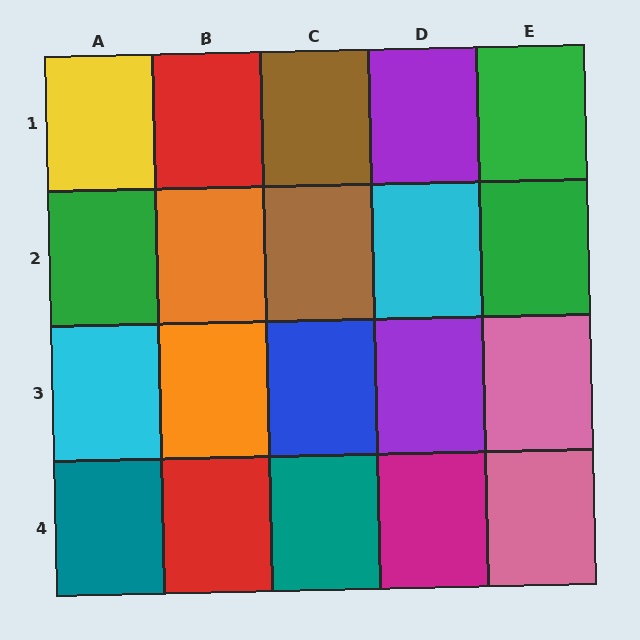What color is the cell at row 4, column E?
Pink.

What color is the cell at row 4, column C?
Teal.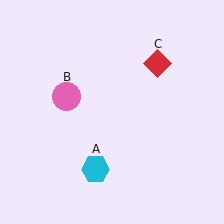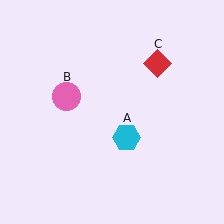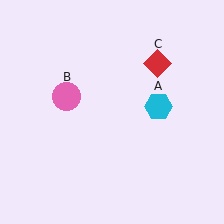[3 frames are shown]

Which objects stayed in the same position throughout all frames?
Pink circle (object B) and red diamond (object C) remained stationary.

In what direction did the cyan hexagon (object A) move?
The cyan hexagon (object A) moved up and to the right.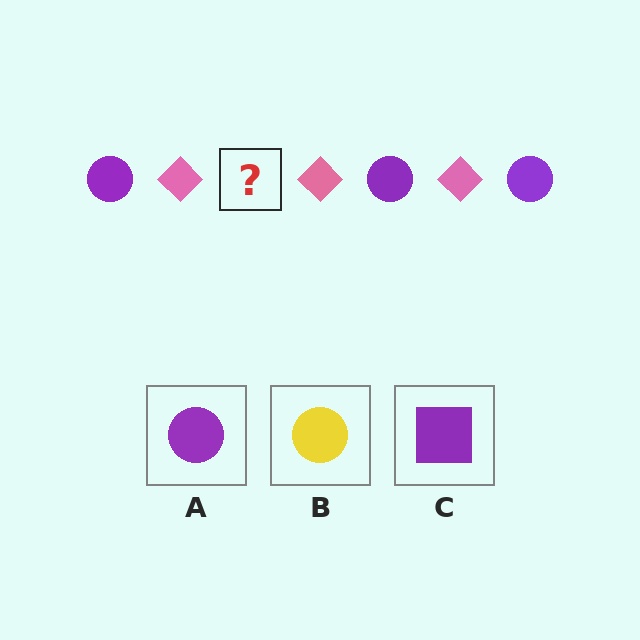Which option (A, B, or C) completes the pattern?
A.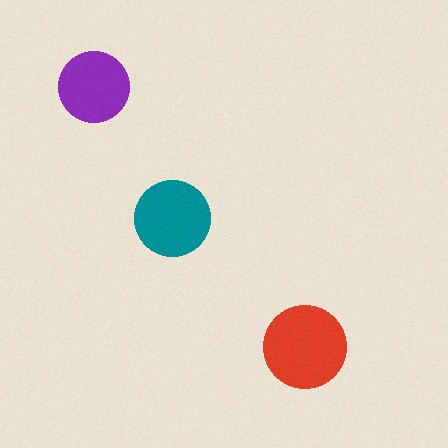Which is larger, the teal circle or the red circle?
The red one.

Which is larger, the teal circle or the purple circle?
The teal one.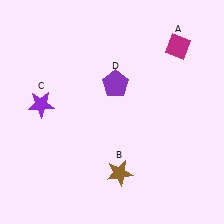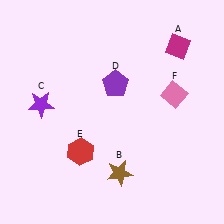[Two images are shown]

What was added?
A red hexagon (E), a pink diamond (F) were added in Image 2.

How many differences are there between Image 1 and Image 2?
There are 2 differences between the two images.